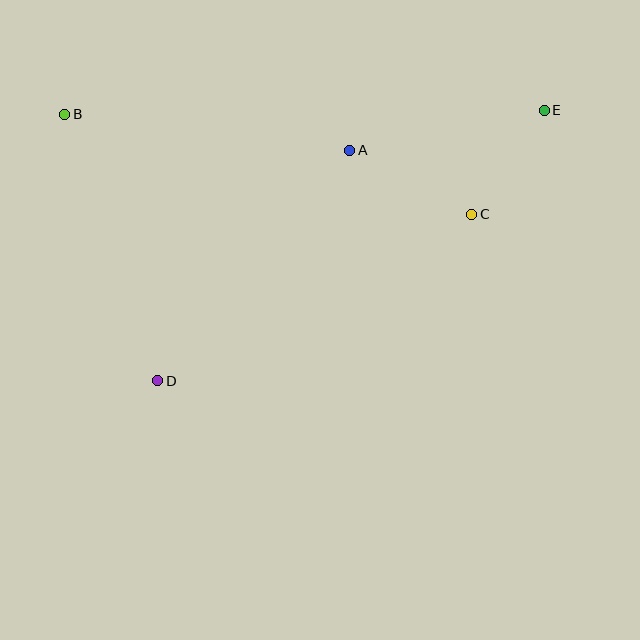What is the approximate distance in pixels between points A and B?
The distance between A and B is approximately 287 pixels.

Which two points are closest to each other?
Points C and E are closest to each other.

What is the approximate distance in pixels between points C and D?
The distance between C and D is approximately 356 pixels.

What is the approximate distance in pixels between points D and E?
The distance between D and E is approximately 472 pixels.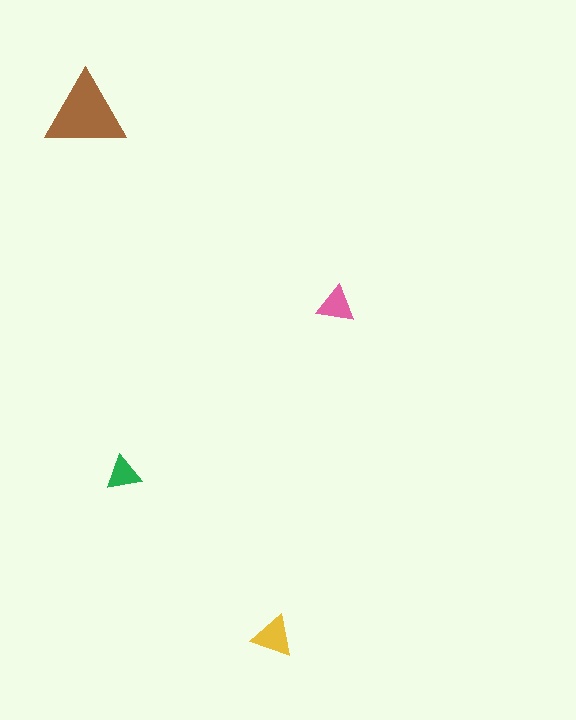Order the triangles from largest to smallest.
the brown one, the yellow one, the pink one, the green one.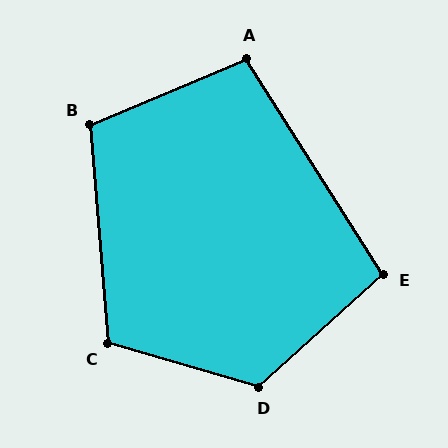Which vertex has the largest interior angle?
D, at approximately 122 degrees.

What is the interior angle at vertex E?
Approximately 100 degrees (obtuse).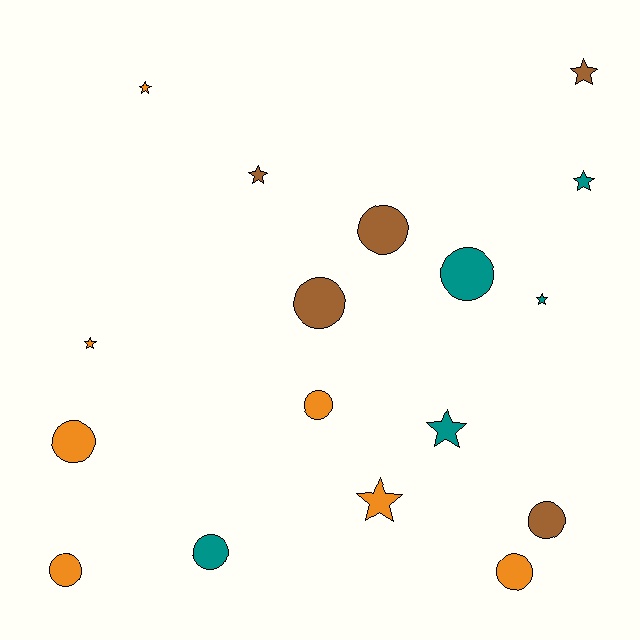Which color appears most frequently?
Orange, with 7 objects.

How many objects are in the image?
There are 17 objects.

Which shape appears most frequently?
Circle, with 9 objects.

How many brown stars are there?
There are 2 brown stars.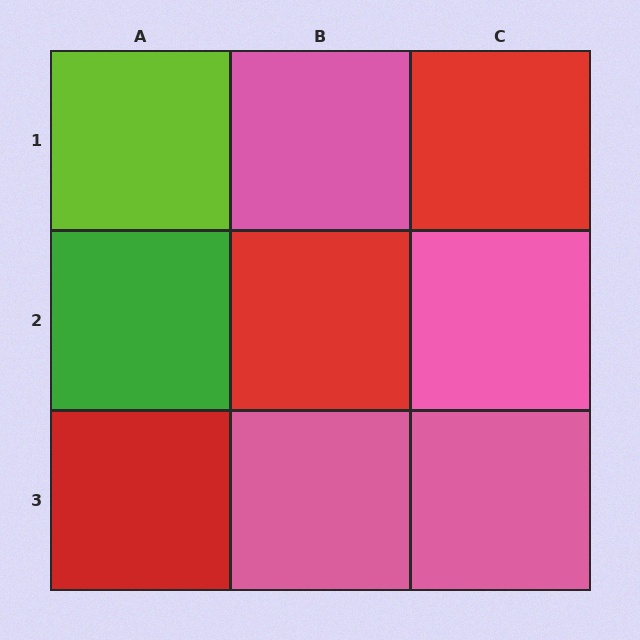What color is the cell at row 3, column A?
Red.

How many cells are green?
1 cell is green.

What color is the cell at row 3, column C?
Pink.